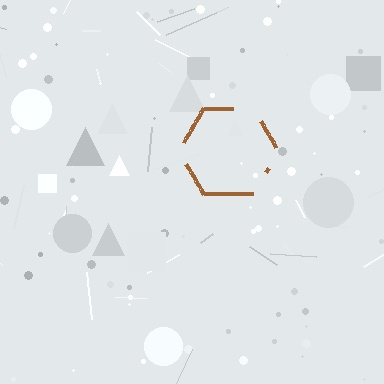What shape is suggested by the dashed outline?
The dashed outline suggests a hexagon.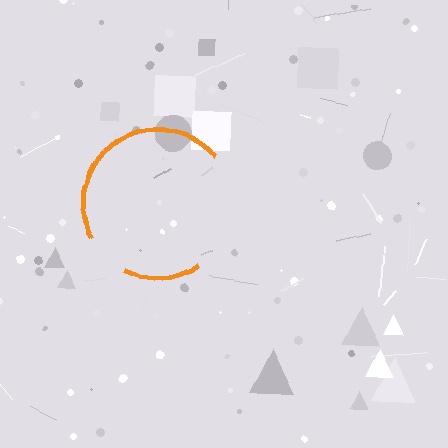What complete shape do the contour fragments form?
The contour fragments form a circle.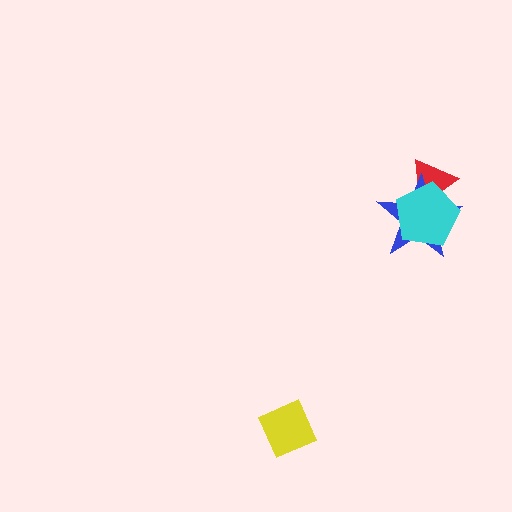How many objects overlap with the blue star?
2 objects overlap with the blue star.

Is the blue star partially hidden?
Yes, it is partially covered by another shape.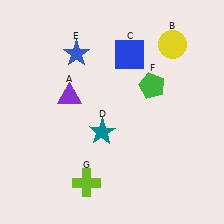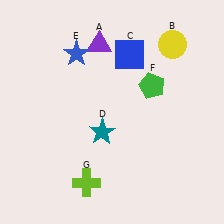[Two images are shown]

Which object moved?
The purple triangle (A) moved up.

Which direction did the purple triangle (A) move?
The purple triangle (A) moved up.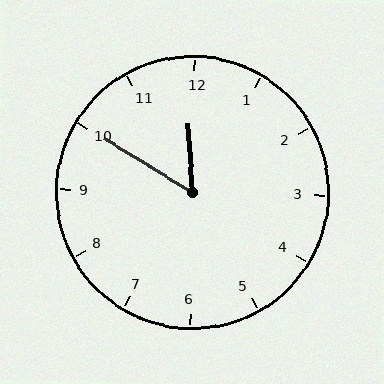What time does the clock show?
11:50.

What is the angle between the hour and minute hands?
Approximately 55 degrees.